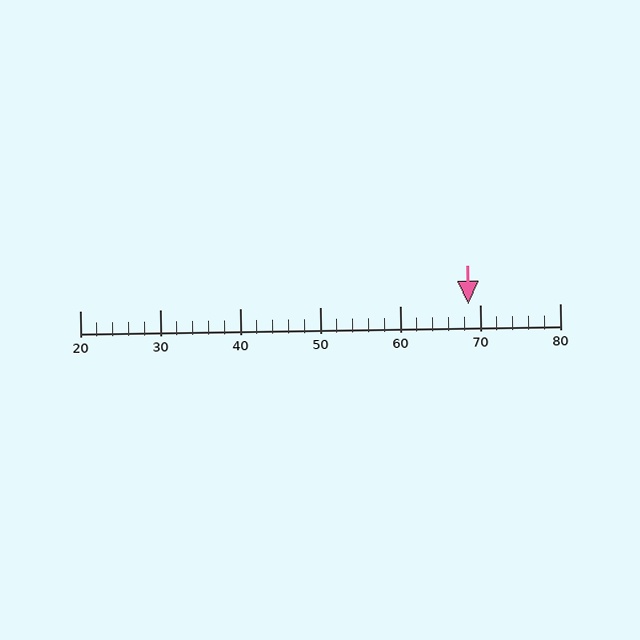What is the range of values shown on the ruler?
The ruler shows values from 20 to 80.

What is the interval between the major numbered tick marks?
The major tick marks are spaced 10 units apart.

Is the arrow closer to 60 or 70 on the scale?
The arrow is closer to 70.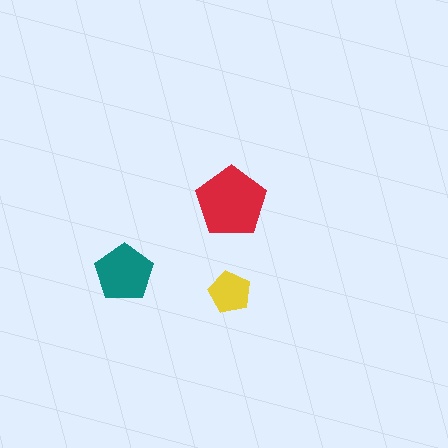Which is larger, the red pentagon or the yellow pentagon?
The red one.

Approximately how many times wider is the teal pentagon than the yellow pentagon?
About 1.5 times wider.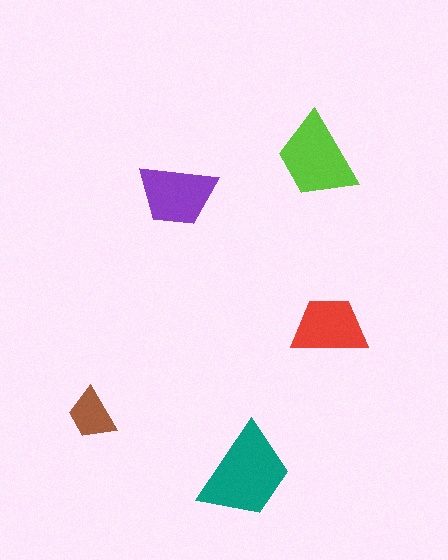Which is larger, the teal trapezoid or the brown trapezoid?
The teal one.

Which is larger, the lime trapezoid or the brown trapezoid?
The lime one.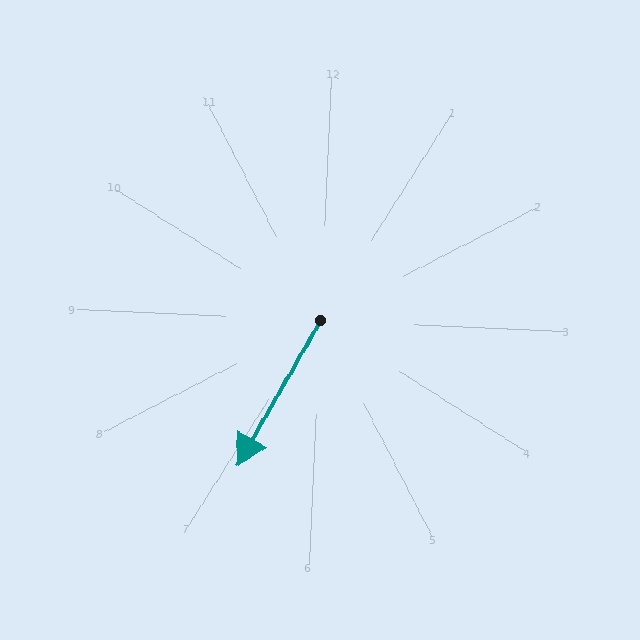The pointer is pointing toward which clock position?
Roughly 7 o'clock.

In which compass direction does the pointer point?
Southwest.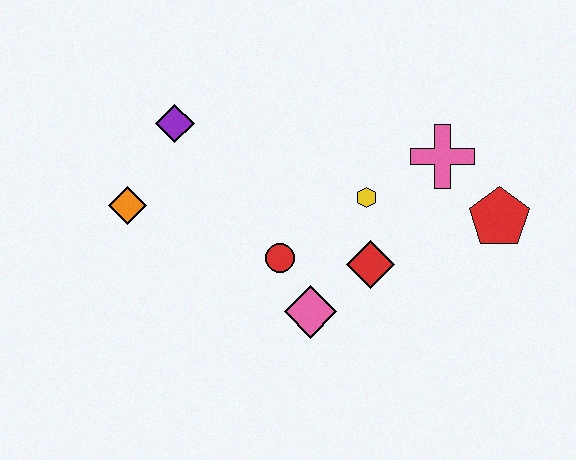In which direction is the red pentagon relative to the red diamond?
The red pentagon is to the right of the red diamond.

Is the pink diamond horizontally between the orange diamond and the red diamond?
Yes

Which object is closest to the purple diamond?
The orange diamond is closest to the purple diamond.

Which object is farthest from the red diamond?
The orange diamond is farthest from the red diamond.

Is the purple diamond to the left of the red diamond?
Yes